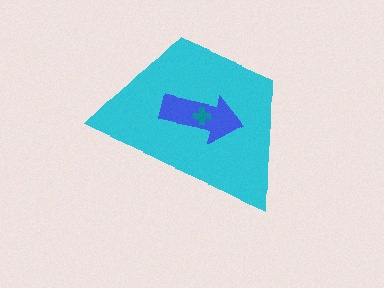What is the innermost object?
The teal cross.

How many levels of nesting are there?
3.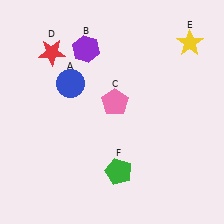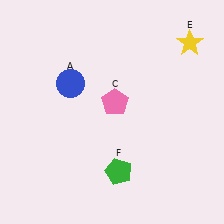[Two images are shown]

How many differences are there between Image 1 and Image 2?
There are 2 differences between the two images.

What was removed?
The purple hexagon (B), the red star (D) were removed in Image 2.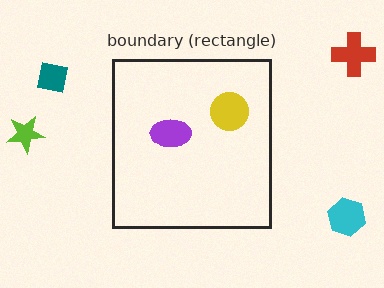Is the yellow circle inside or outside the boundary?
Inside.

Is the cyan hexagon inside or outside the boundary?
Outside.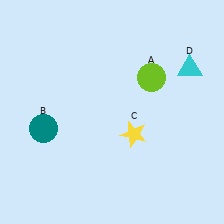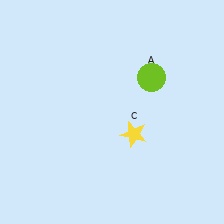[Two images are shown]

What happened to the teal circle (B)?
The teal circle (B) was removed in Image 2. It was in the bottom-left area of Image 1.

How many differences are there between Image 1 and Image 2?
There are 2 differences between the two images.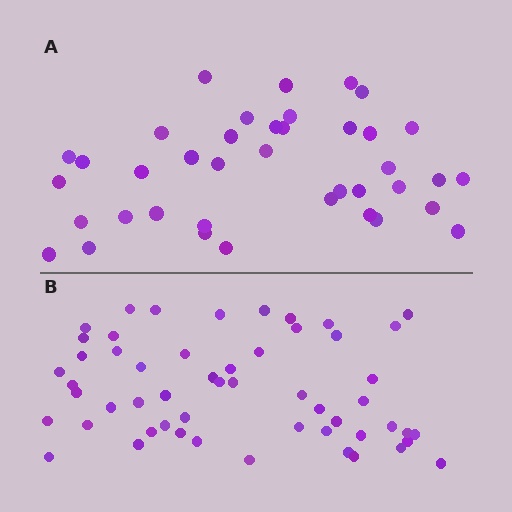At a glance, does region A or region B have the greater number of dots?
Region B (the bottom region) has more dots.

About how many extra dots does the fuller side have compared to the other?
Region B has approximately 15 more dots than region A.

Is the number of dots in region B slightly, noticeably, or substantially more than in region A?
Region B has noticeably more, but not dramatically so. The ratio is roughly 1.4 to 1.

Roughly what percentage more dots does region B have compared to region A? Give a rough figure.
About 40% more.